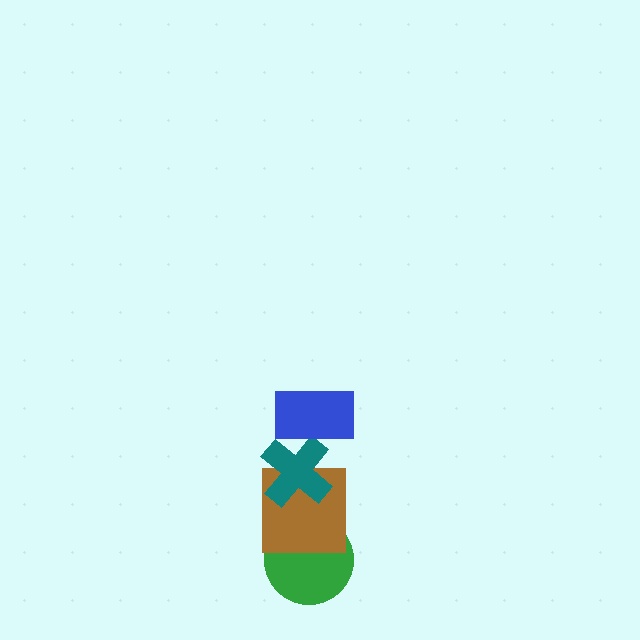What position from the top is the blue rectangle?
The blue rectangle is 1st from the top.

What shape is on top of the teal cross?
The blue rectangle is on top of the teal cross.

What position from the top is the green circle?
The green circle is 4th from the top.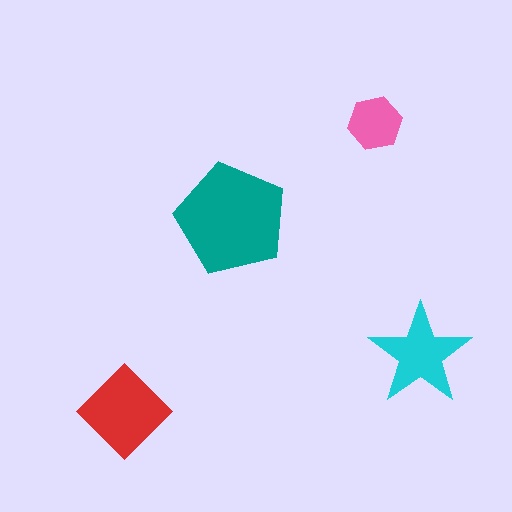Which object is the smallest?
The pink hexagon.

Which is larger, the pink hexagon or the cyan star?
The cyan star.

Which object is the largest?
The teal pentagon.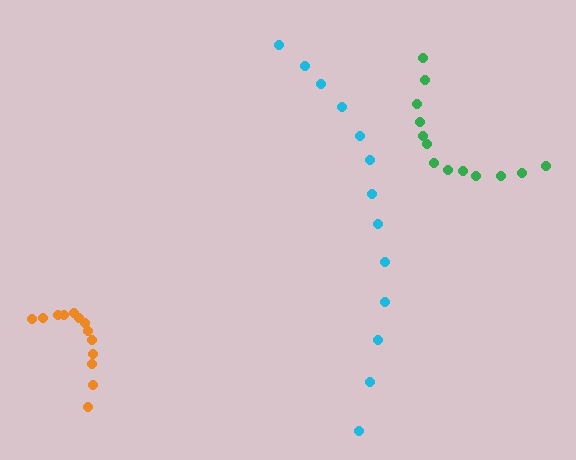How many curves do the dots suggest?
There are 3 distinct paths.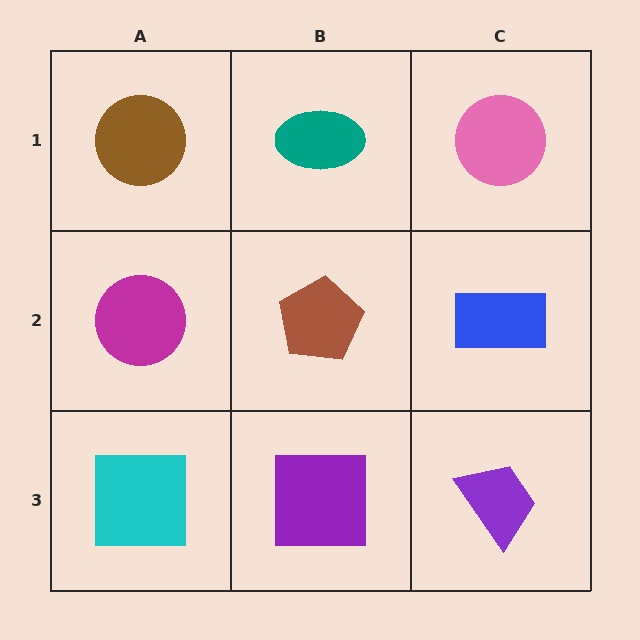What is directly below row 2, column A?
A cyan square.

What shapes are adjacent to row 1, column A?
A magenta circle (row 2, column A), a teal ellipse (row 1, column B).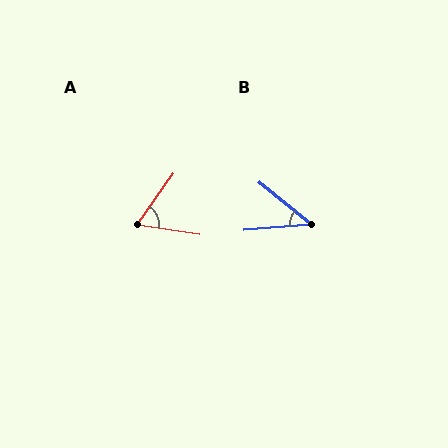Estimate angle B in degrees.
Approximately 44 degrees.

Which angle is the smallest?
B, at approximately 44 degrees.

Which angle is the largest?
A, at approximately 63 degrees.